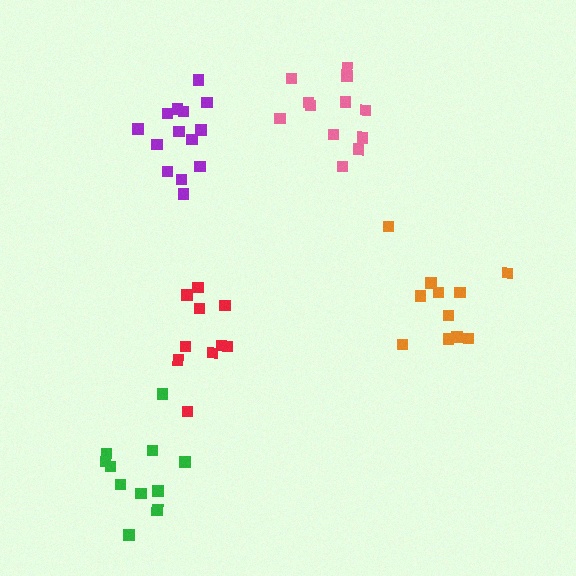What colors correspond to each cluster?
The clusters are colored: orange, green, red, purple, pink.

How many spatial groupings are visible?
There are 5 spatial groupings.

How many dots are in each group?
Group 1: 11 dots, Group 2: 11 dots, Group 3: 10 dots, Group 4: 14 dots, Group 5: 12 dots (58 total).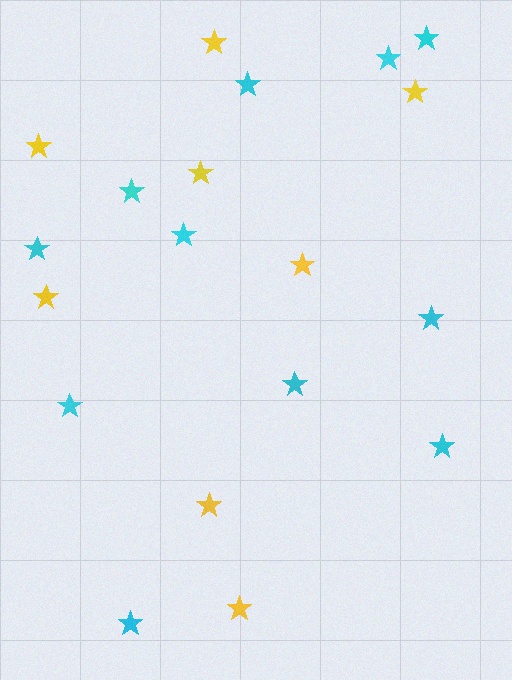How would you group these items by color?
There are 2 groups: one group of yellow stars (8) and one group of cyan stars (11).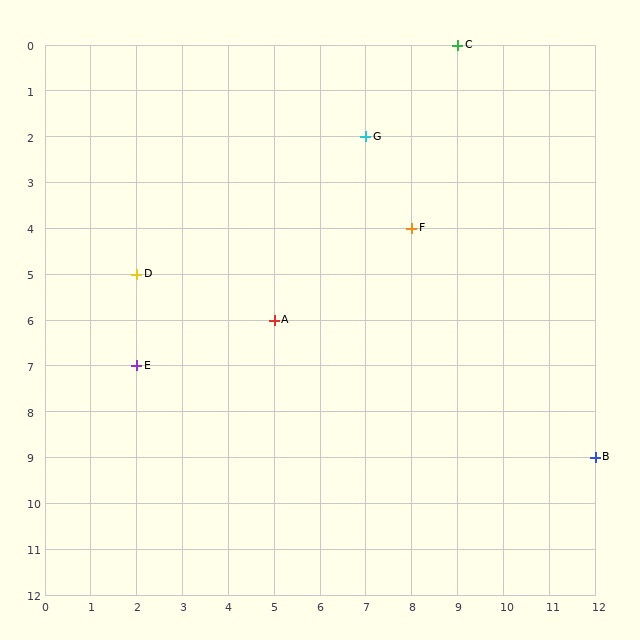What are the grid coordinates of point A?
Point A is at grid coordinates (5, 6).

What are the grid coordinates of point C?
Point C is at grid coordinates (9, 0).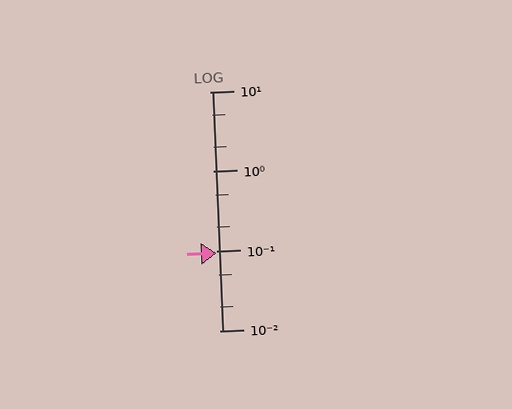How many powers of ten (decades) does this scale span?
The scale spans 3 decades, from 0.01 to 10.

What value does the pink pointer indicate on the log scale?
The pointer indicates approximately 0.095.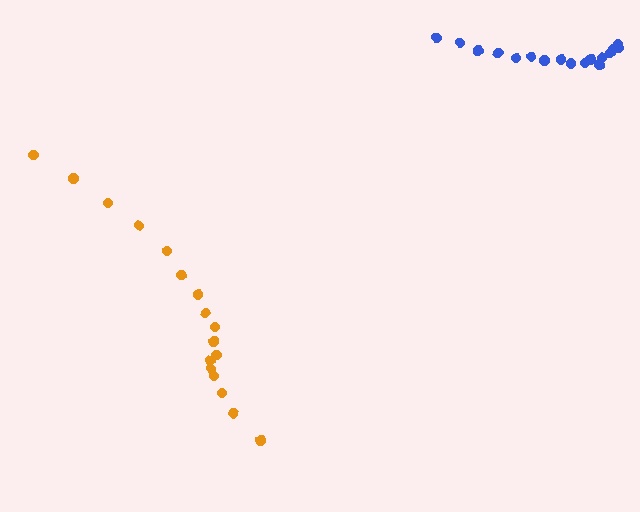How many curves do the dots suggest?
There are 2 distinct paths.